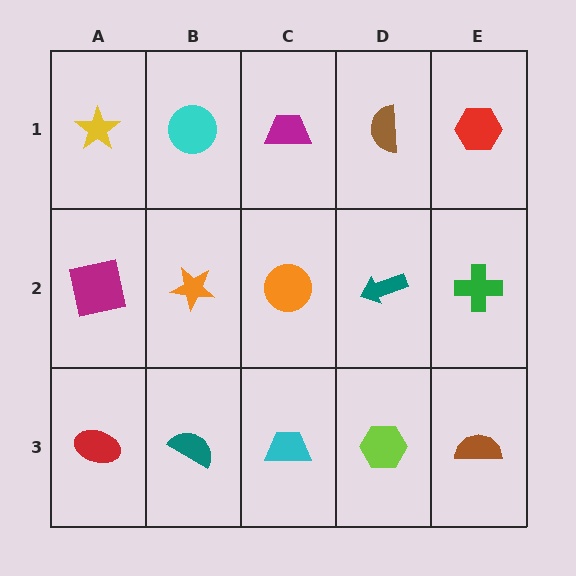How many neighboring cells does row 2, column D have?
4.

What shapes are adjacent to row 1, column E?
A green cross (row 2, column E), a brown semicircle (row 1, column D).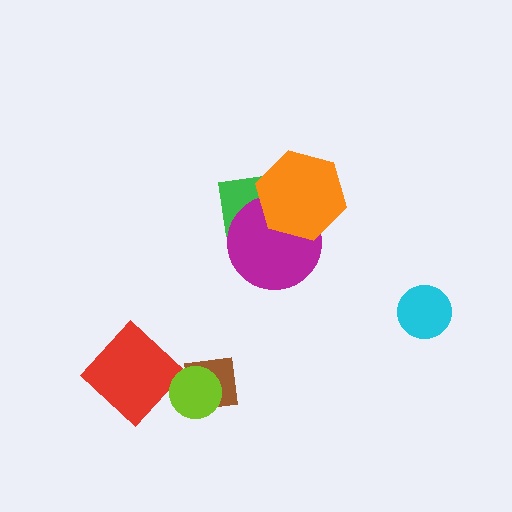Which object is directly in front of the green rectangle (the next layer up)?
The magenta circle is directly in front of the green rectangle.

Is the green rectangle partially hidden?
Yes, it is partially covered by another shape.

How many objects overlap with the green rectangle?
2 objects overlap with the green rectangle.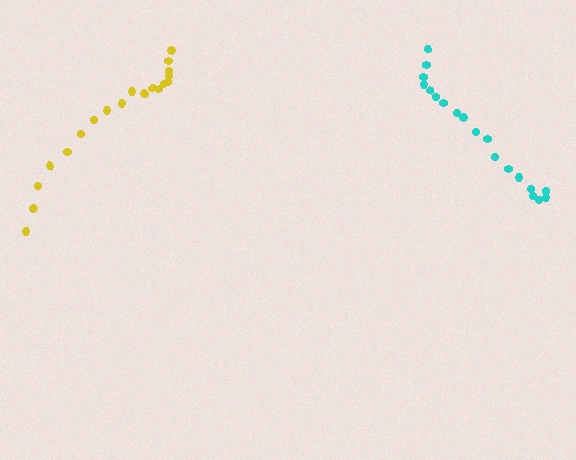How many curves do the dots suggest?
There are 2 distinct paths.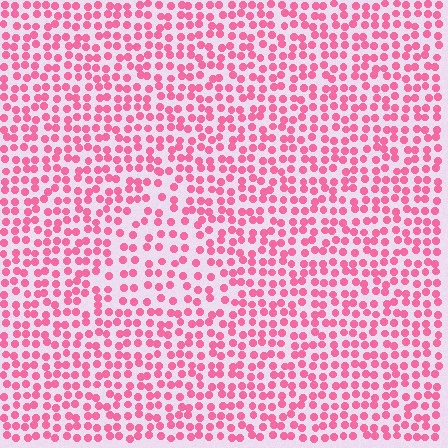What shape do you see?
I see a triangle.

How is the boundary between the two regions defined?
The boundary is defined by a change in element density (approximately 1.5x ratio). All elements are the same color, size, and shape.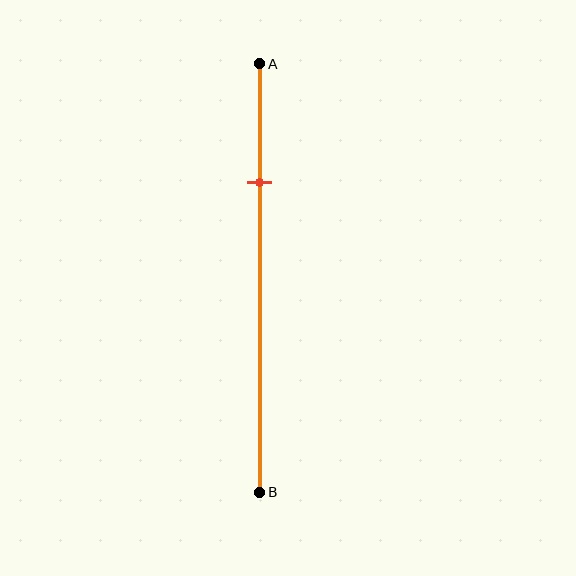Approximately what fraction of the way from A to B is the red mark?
The red mark is approximately 30% of the way from A to B.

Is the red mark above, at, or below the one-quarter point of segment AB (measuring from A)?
The red mark is approximately at the one-quarter point of segment AB.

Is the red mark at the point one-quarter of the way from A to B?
Yes, the mark is approximately at the one-quarter point.